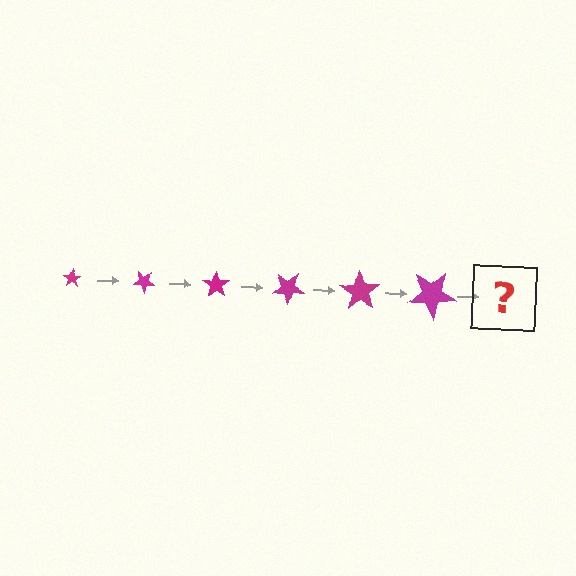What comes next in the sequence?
The next element should be a star, larger than the previous one and rotated 210 degrees from the start.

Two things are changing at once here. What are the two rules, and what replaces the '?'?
The two rules are that the star grows larger each step and it rotates 35 degrees each step. The '?' should be a star, larger than the previous one and rotated 210 degrees from the start.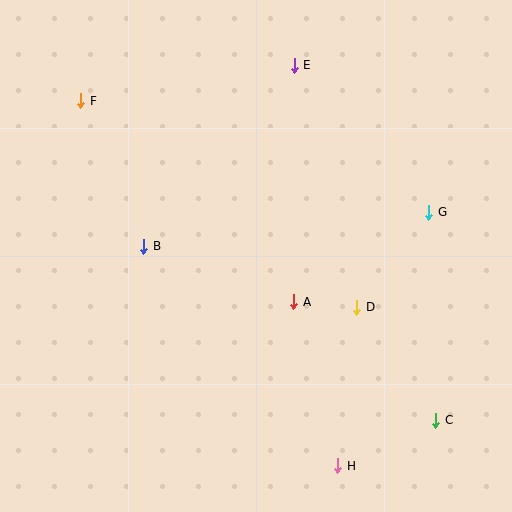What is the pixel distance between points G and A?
The distance between G and A is 162 pixels.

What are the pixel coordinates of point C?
Point C is at (436, 420).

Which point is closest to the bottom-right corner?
Point C is closest to the bottom-right corner.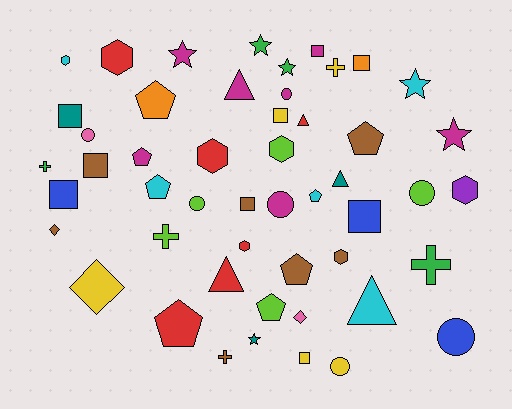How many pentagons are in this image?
There are 8 pentagons.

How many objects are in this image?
There are 50 objects.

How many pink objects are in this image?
There are 2 pink objects.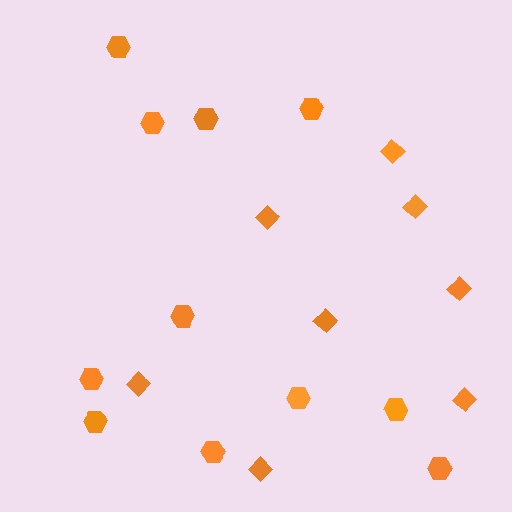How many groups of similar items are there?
There are 2 groups: one group of hexagons (11) and one group of diamonds (8).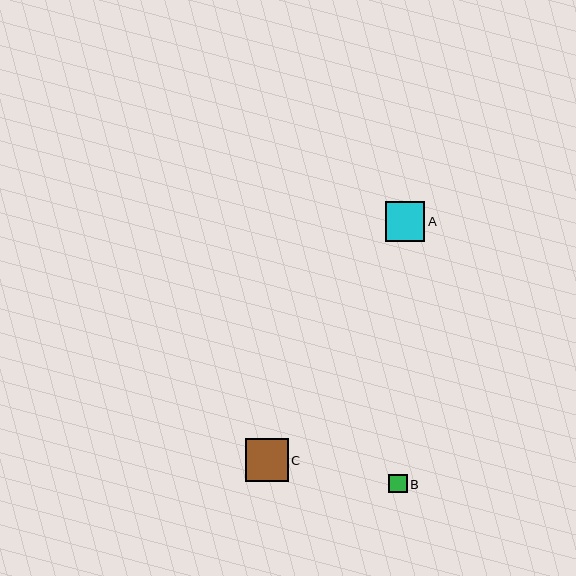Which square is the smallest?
Square B is the smallest with a size of approximately 18 pixels.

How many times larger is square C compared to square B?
Square C is approximately 2.3 times the size of square B.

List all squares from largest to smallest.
From largest to smallest: C, A, B.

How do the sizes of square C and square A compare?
Square C and square A are approximately the same size.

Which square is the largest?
Square C is the largest with a size of approximately 43 pixels.